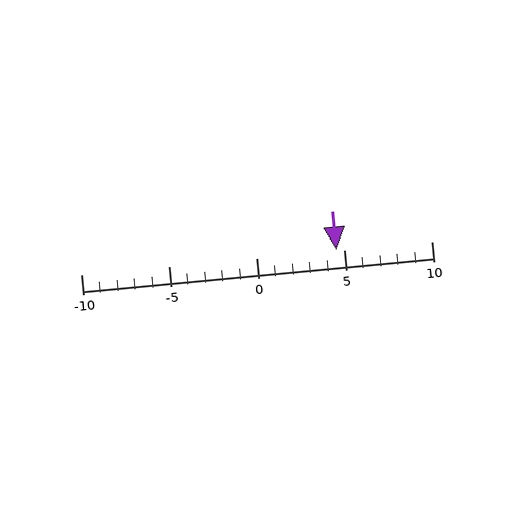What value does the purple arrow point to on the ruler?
The purple arrow points to approximately 5.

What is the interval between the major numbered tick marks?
The major tick marks are spaced 5 units apart.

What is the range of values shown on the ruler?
The ruler shows values from -10 to 10.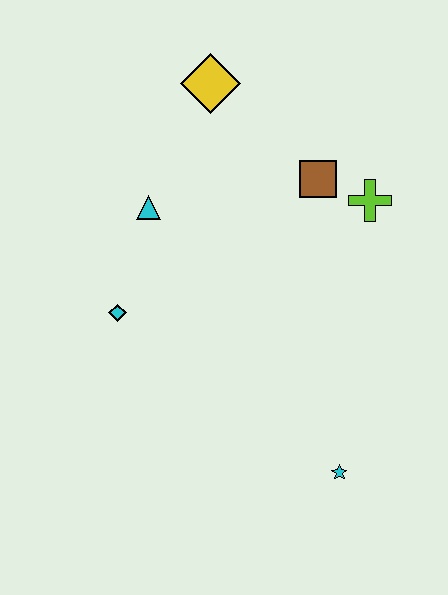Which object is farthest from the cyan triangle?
The cyan star is farthest from the cyan triangle.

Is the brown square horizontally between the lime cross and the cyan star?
No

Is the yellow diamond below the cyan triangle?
No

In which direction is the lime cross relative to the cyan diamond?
The lime cross is to the right of the cyan diamond.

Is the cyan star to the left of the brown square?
No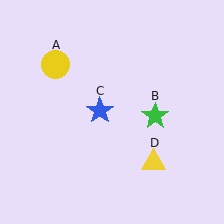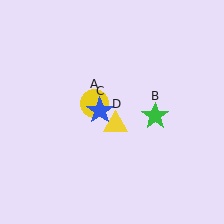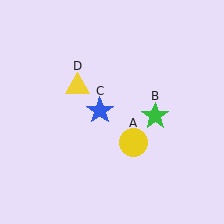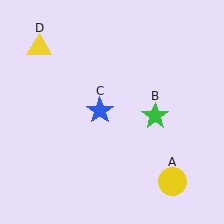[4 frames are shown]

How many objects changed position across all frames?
2 objects changed position: yellow circle (object A), yellow triangle (object D).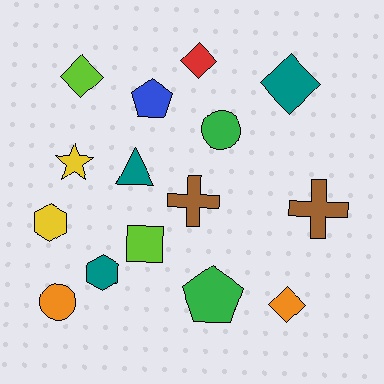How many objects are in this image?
There are 15 objects.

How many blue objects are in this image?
There is 1 blue object.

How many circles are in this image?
There are 2 circles.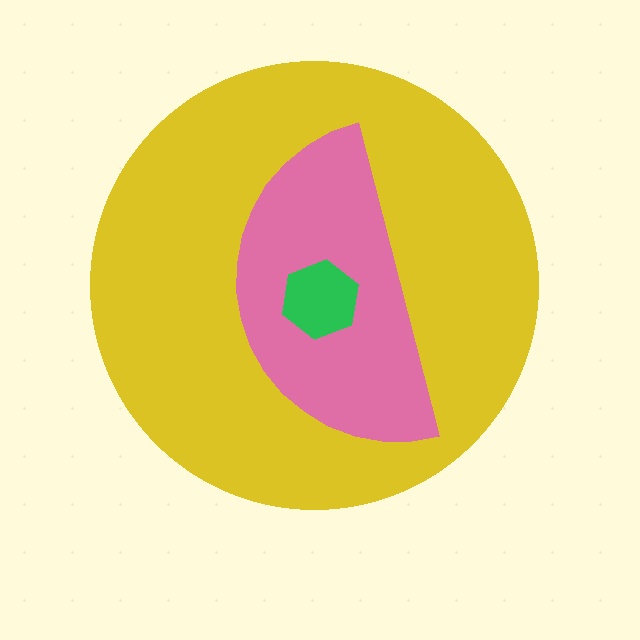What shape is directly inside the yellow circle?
The pink semicircle.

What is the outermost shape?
The yellow circle.